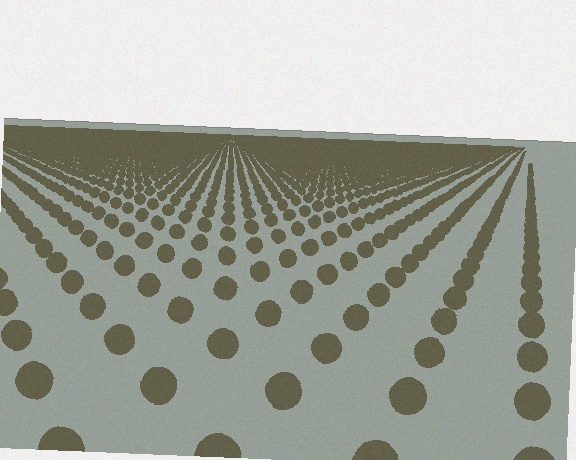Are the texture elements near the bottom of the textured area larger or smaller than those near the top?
Larger. Near the bottom, elements are closer to the viewer and appear at a bigger on-screen size.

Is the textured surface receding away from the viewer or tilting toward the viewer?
The surface is receding away from the viewer. Texture elements get smaller and denser toward the top.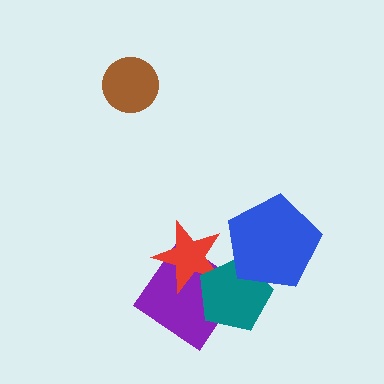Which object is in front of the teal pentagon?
The blue pentagon is in front of the teal pentagon.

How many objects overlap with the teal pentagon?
3 objects overlap with the teal pentagon.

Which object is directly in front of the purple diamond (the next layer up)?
The red star is directly in front of the purple diamond.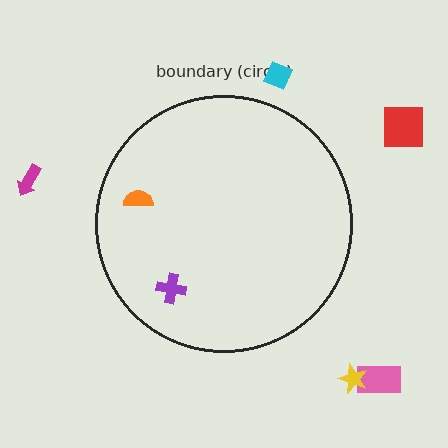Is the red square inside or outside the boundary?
Outside.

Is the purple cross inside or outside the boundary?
Inside.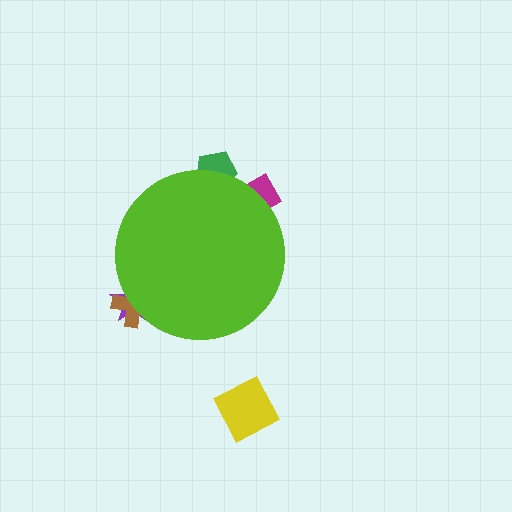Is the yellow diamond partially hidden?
No, the yellow diamond is fully visible.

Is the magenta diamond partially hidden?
Yes, the magenta diamond is partially hidden behind the lime circle.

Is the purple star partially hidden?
Yes, the purple star is partially hidden behind the lime circle.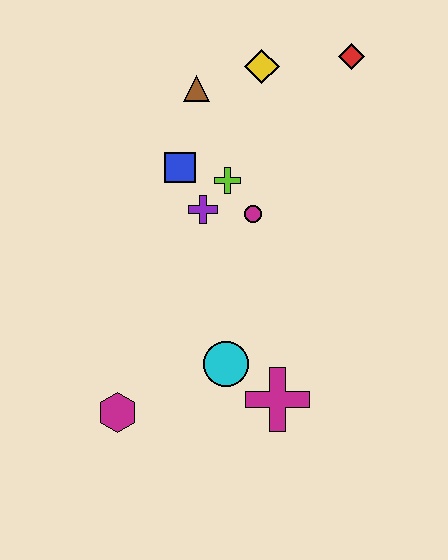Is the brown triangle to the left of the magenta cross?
Yes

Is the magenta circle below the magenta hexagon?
No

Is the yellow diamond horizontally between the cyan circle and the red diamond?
Yes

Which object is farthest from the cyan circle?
The red diamond is farthest from the cyan circle.